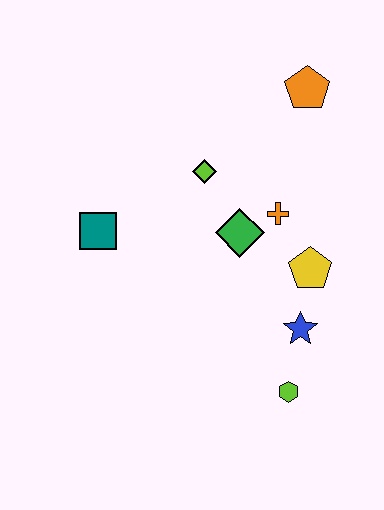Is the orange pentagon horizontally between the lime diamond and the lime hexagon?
No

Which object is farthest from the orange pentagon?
The lime hexagon is farthest from the orange pentagon.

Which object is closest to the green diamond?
The orange cross is closest to the green diamond.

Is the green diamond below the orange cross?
Yes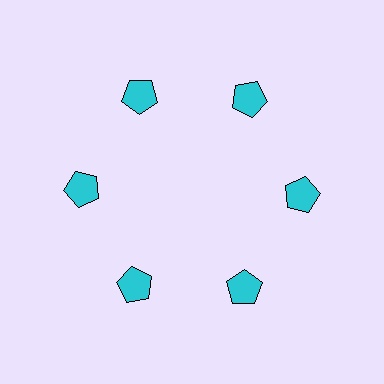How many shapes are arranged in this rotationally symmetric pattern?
There are 6 shapes, arranged in 6 groups of 1.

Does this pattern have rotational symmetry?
Yes, this pattern has 6-fold rotational symmetry. It looks the same after rotating 60 degrees around the center.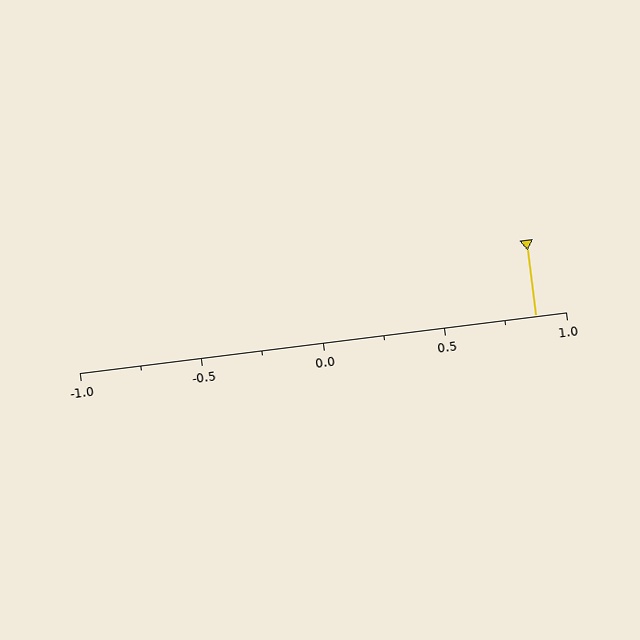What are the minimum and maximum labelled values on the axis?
The axis runs from -1.0 to 1.0.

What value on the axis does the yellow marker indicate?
The marker indicates approximately 0.88.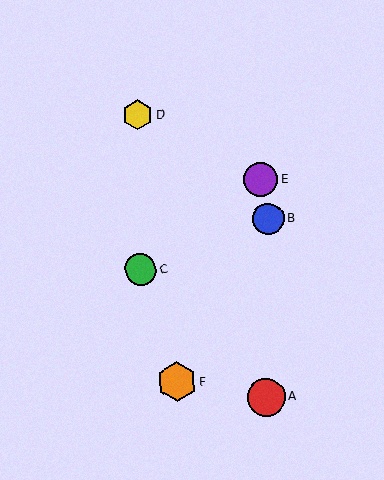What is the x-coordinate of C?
Object C is at x≈140.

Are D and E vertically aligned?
No, D is at x≈138 and E is at x≈261.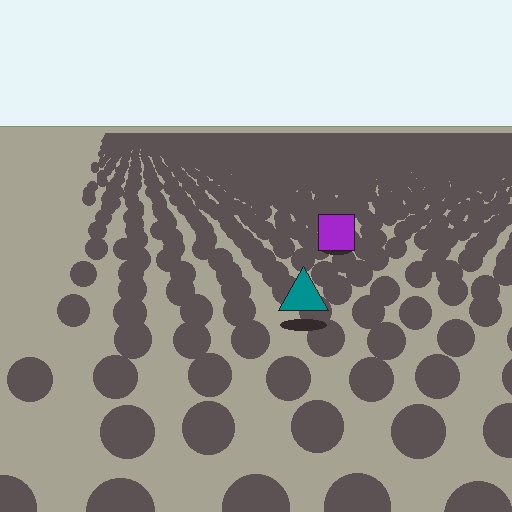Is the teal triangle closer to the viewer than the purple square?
Yes. The teal triangle is closer — you can tell from the texture gradient: the ground texture is coarser near it.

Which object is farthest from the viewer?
The purple square is farthest from the viewer. It appears smaller and the ground texture around it is denser.